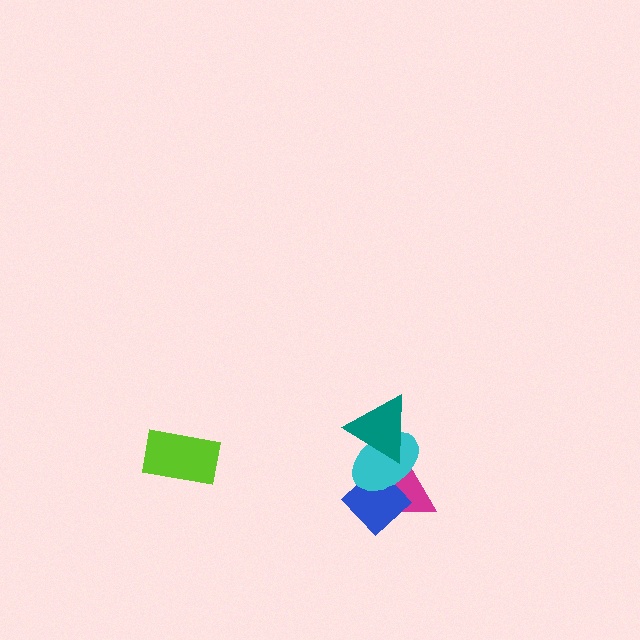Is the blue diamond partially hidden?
Yes, it is partially covered by another shape.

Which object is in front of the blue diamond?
The cyan ellipse is in front of the blue diamond.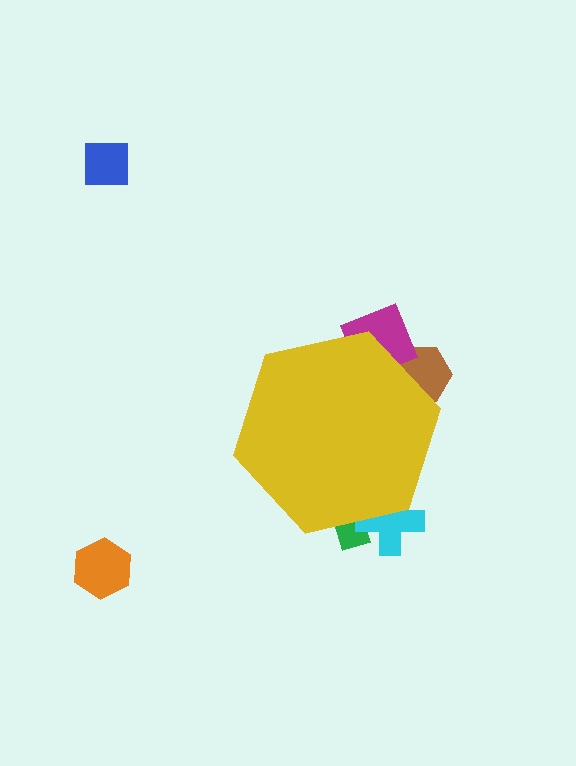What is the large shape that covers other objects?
A yellow hexagon.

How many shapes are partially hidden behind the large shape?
4 shapes are partially hidden.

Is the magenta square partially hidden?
Yes, the magenta square is partially hidden behind the yellow hexagon.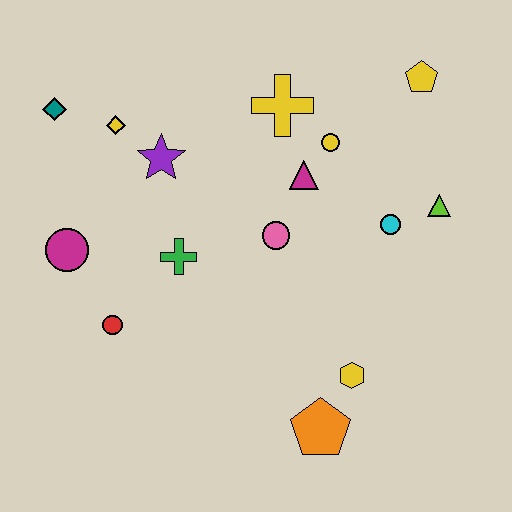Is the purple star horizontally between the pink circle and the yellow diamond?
Yes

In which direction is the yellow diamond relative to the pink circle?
The yellow diamond is to the left of the pink circle.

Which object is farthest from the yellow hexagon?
The teal diamond is farthest from the yellow hexagon.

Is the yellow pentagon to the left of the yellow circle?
No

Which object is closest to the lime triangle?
The cyan circle is closest to the lime triangle.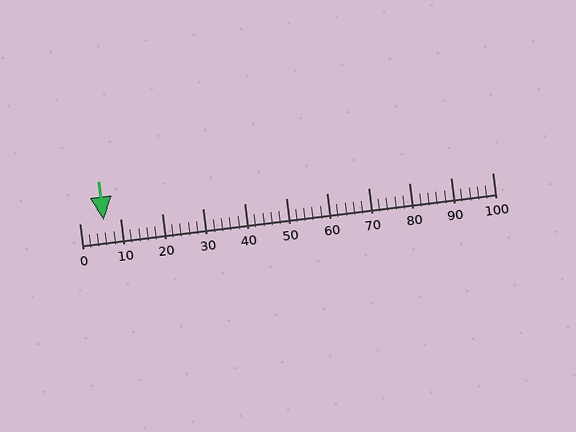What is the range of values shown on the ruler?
The ruler shows values from 0 to 100.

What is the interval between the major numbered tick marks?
The major tick marks are spaced 10 units apart.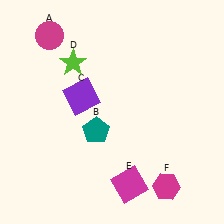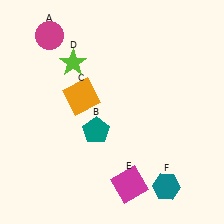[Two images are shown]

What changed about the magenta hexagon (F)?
In Image 1, F is magenta. In Image 2, it changed to teal.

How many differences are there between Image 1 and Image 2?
There are 2 differences between the two images.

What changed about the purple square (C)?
In Image 1, C is purple. In Image 2, it changed to orange.